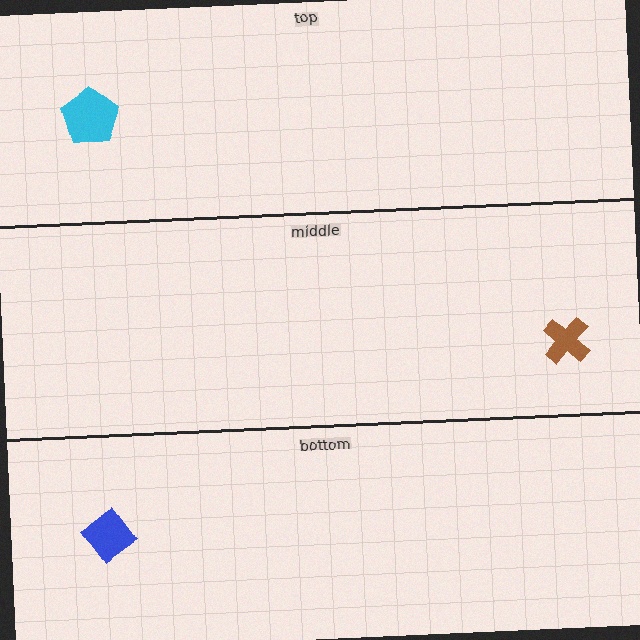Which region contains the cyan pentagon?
The top region.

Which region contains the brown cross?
The middle region.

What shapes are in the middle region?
The brown cross.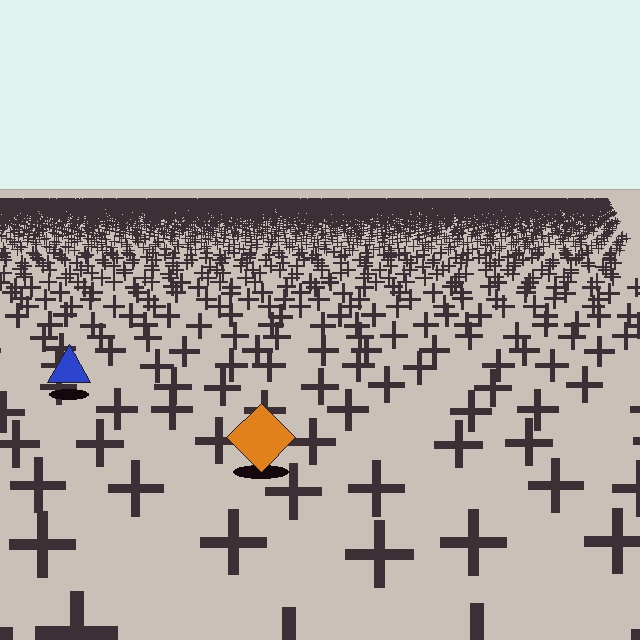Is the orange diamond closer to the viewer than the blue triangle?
Yes. The orange diamond is closer — you can tell from the texture gradient: the ground texture is coarser near it.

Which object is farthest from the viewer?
The blue triangle is farthest from the viewer. It appears smaller and the ground texture around it is denser.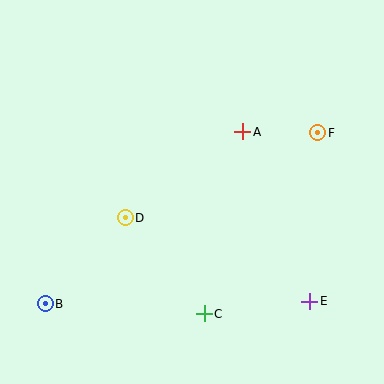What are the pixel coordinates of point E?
Point E is at (310, 301).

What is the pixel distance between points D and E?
The distance between D and E is 203 pixels.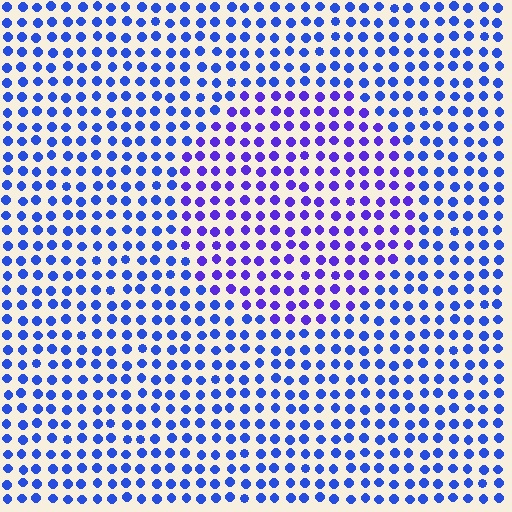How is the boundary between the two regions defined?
The boundary is defined purely by a slight shift in hue (about 29 degrees). Spacing, size, and orientation are identical on both sides.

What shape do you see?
I see a circle.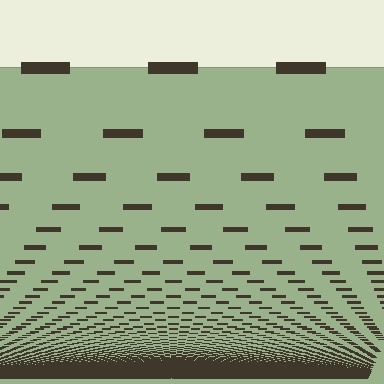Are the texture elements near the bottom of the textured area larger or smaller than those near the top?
Smaller. The gradient is inverted — elements near the bottom are smaller and denser.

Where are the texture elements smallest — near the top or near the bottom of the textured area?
Near the bottom.